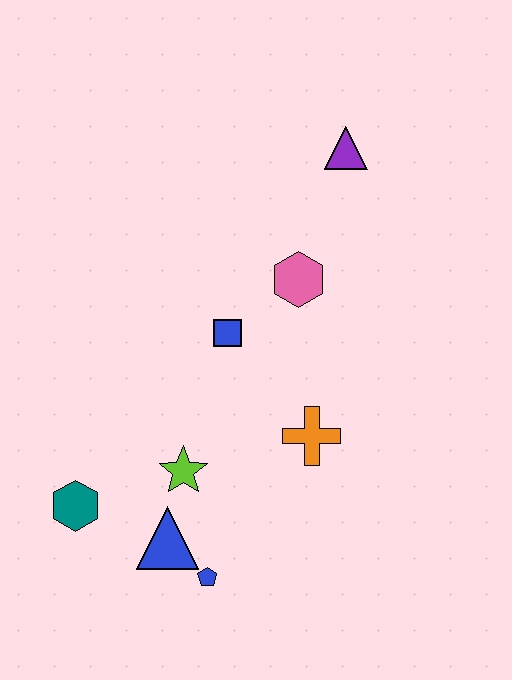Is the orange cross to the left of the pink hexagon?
No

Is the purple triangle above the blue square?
Yes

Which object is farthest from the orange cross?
The purple triangle is farthest from the orange cross.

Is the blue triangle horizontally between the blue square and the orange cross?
No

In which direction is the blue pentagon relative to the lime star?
The blue pentagon is below the lime star.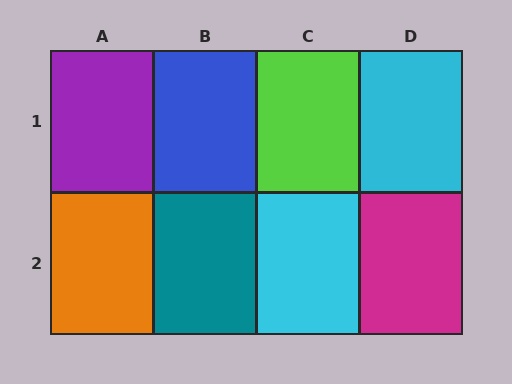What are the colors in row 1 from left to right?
Purple, blue, lime, cyan.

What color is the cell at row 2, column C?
Cyan.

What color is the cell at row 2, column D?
Magenta.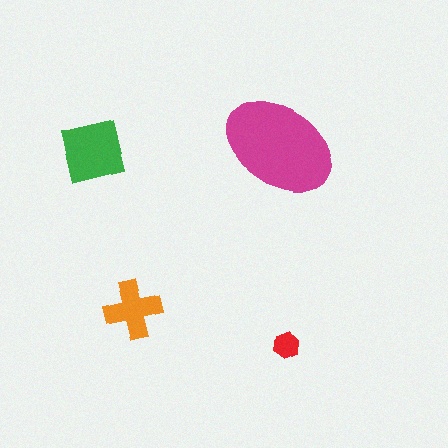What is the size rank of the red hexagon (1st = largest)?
4th.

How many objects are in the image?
There are 4 objects in the image.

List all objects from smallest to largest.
The red hexagon, the orange cross, the green square, the magenta ellipse.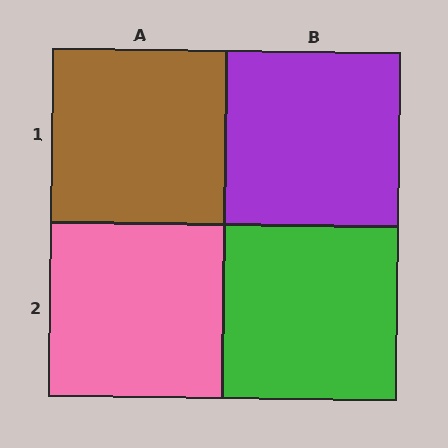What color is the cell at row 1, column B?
Purple.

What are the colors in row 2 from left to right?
Pink, green.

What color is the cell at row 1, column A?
Brown.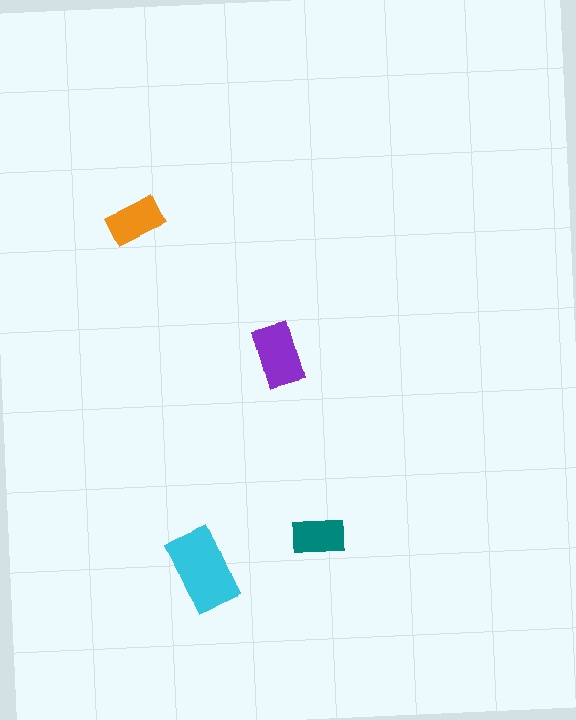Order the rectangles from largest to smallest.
the cyan one, the purple one, the orange one, the teal one.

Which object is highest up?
The orange rectangle is topmost.